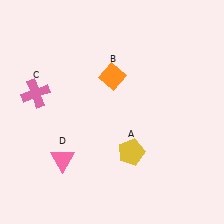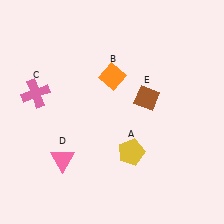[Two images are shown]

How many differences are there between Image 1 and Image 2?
There is 1 difference between the two images.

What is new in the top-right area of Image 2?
A brown diamond (E) was added in the top-right area of Image 2.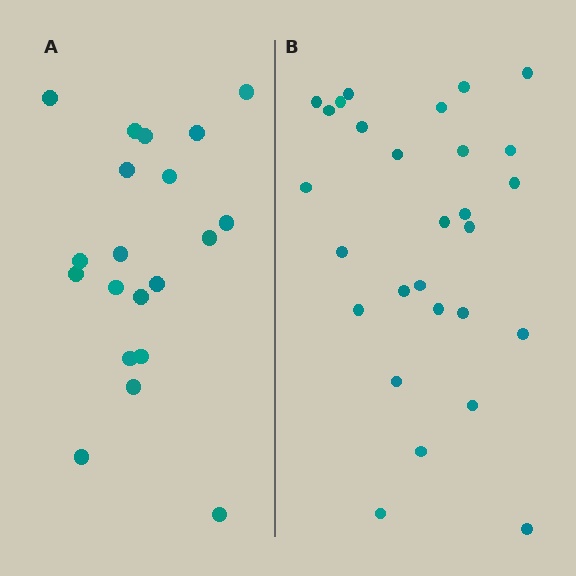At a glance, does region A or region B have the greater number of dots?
Region B (the right region) has more dots.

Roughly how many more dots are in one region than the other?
Region B has roughly 8 or so more dots than region A.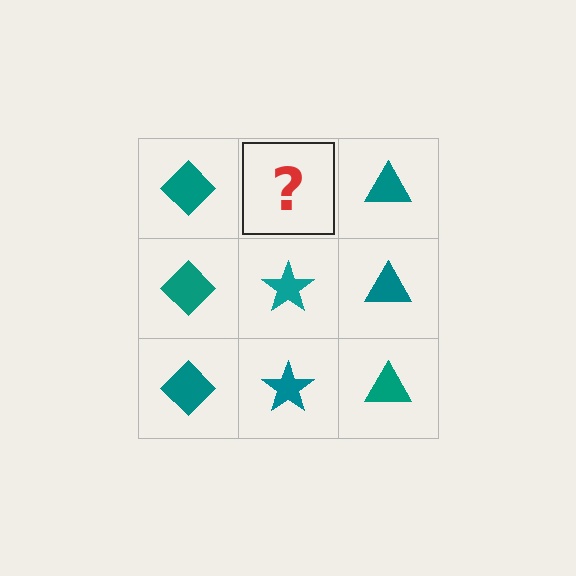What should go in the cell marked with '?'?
The missing cell should contain a teal star.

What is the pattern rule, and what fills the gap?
The rule is that each column has a consistent shape. The gap should be filled with a teal star.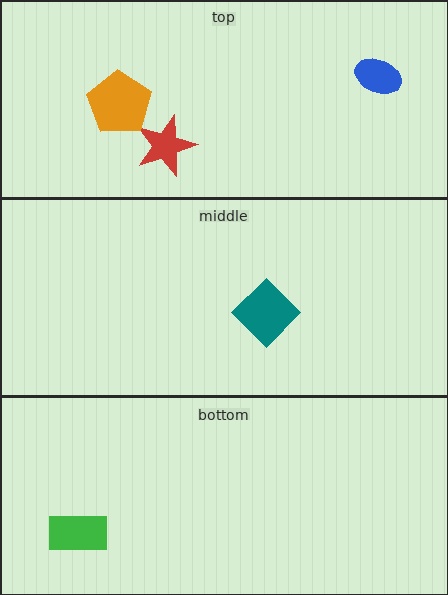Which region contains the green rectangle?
The bottom region.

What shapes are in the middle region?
The teal diamond.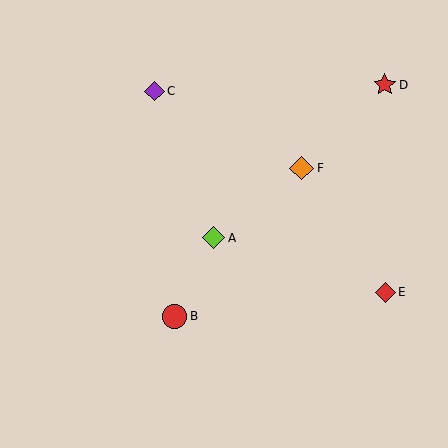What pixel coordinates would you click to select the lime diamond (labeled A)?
Click at (213, 238) to select the lime diamond A.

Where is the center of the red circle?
The center of the red circle is at (175, 316).